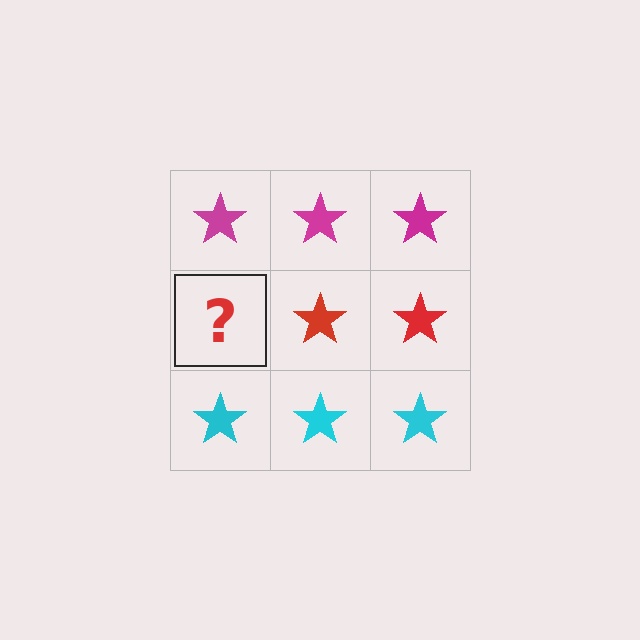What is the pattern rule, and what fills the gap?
The rule is that each row has a consistent color. The gap should be filled with a red star.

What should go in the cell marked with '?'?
The missing cell should contain a red star.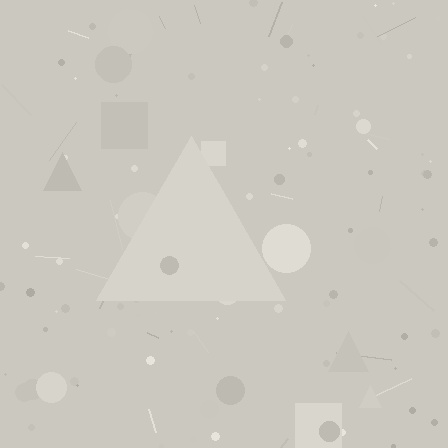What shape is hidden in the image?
A triangle is hidden in the image.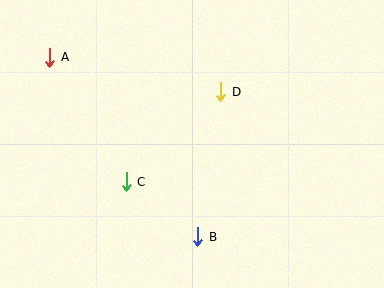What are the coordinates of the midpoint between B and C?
The midpoint between B and C is at (162, 209).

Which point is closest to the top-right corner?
Point D is closest to the top-right corner.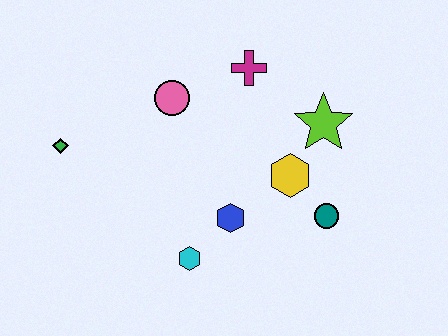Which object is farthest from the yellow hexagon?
The green diamond is farthest from the yellow hexagon.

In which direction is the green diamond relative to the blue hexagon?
The green diamond is to the left of the blue hexagon.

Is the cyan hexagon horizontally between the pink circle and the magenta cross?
Yes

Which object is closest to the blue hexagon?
The cyan hexagon is closest to the blue hexagon.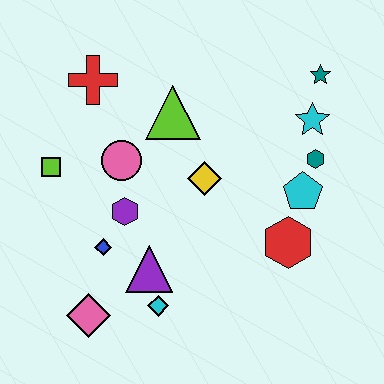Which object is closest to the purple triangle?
The cyan diamond is closest to the purple triangle.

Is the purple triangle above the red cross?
No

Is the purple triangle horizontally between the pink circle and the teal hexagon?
Yes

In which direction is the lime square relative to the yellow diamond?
The lime square is to the left of the yellow diamond.